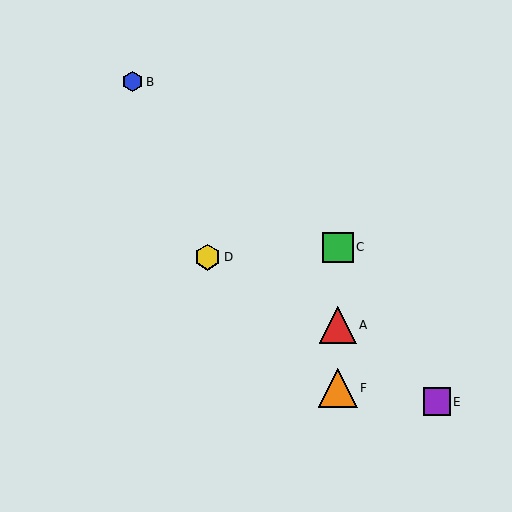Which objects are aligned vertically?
Objects A, C, F are aligned vertically.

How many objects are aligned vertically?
3 objects (A, C, F) are aligned vertically.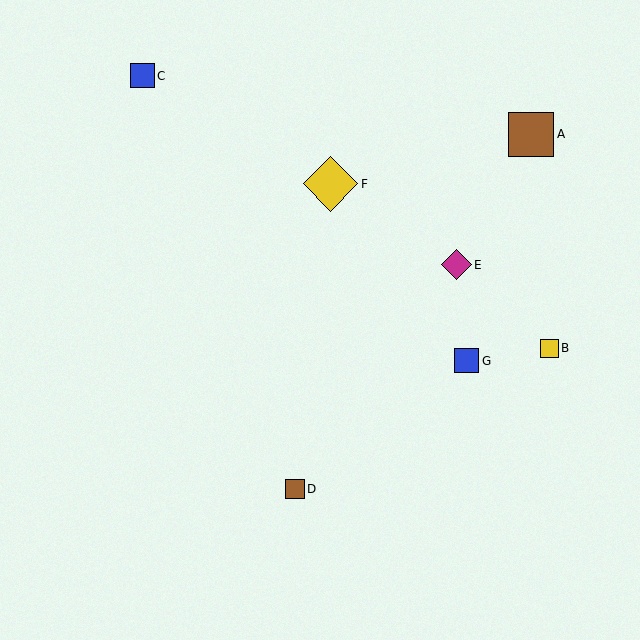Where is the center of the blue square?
The center of the blue square is at (467, 361).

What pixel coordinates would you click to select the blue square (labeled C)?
Click at (142, 76) to select the blue square C.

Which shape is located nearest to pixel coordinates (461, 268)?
The magenta diamond (labeled E) at (457, 265) is nearest to that location.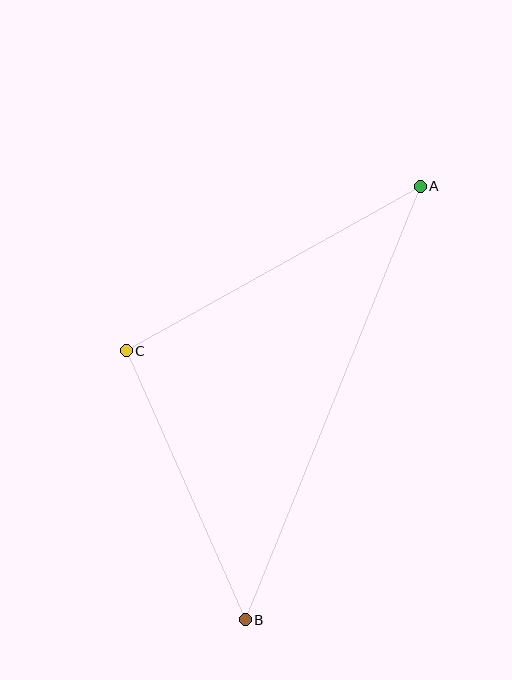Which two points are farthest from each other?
Points A and B are farthest from each other.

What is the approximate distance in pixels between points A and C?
The distance between A and C is approximately 337 pixels.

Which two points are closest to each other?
Points B and C are closest to each other.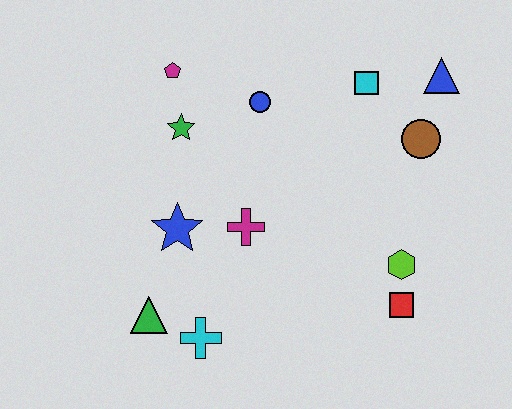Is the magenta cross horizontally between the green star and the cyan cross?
No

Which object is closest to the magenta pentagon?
The green star is closest to the magenta pentagon.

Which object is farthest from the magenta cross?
The blue triangle is farthest from the magenta cross.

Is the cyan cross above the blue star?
No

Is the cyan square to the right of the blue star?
Yes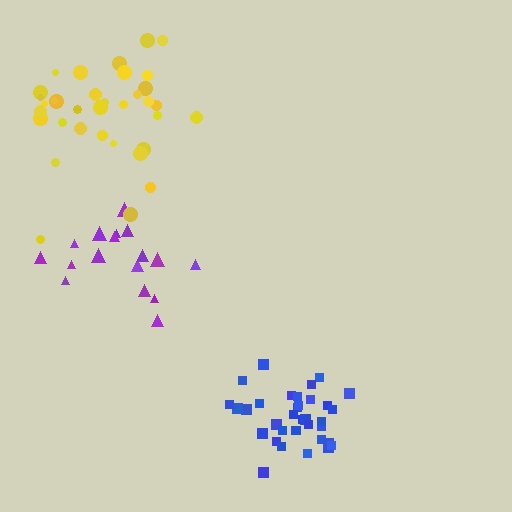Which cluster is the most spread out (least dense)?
Purple.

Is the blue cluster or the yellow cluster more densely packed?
Blue.